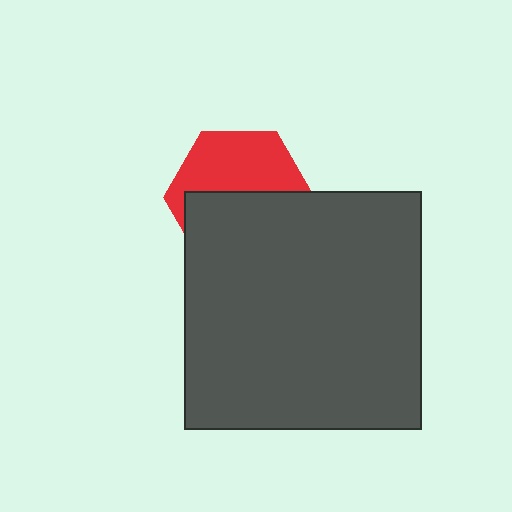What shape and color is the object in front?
The object in front is a dark gray square.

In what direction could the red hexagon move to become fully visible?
The red hexagon could move up. That would shift it out from behind the dark gray square entirely.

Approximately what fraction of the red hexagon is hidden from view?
Roughly 53% of the red hexagon is hidden behind the dark gray square.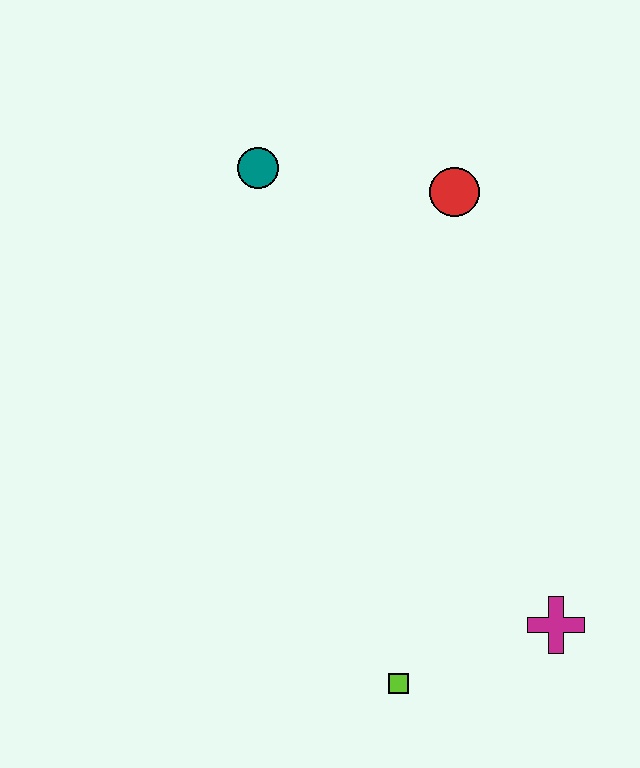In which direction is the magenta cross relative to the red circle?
The magenta cross is below the red circle.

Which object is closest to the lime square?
The magenta cross is closest to the lime square.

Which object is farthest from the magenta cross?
The teal circle is farthest from the magenta cross.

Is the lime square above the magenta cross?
No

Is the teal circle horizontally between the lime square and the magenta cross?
No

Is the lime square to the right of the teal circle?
Yes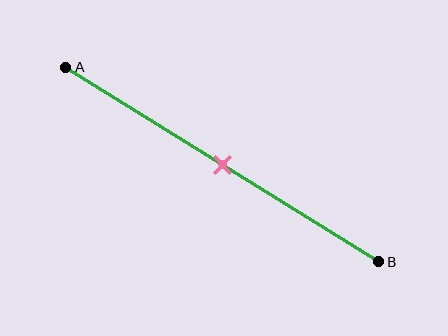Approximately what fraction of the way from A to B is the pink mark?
The pink mark is approximately 50% of the way from A to B.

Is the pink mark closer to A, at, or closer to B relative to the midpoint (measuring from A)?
The pink mark is approximately at the midpoint of segment AB.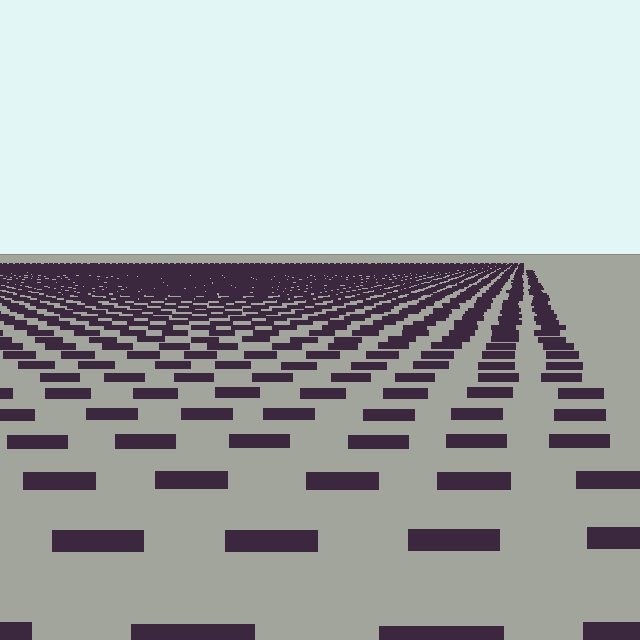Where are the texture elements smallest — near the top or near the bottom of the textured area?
Near the top.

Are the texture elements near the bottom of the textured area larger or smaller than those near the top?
Larger. Near the bottom, elements are closer to the viewer and appear at a bigger on-screen size.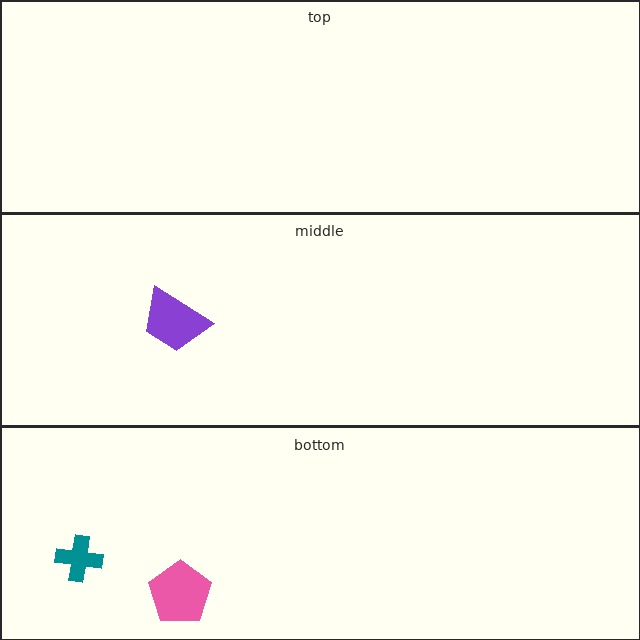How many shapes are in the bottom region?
2.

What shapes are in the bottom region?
The teal cross, the pink pentagon.